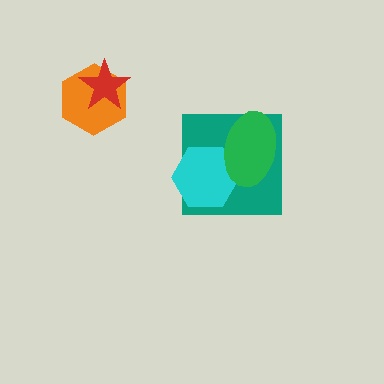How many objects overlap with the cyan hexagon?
2 objects overlap with the cyan hexagon.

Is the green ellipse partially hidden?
No, no other shape covers it.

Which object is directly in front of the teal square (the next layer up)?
The cyan hexagon is directly in front of the teal square.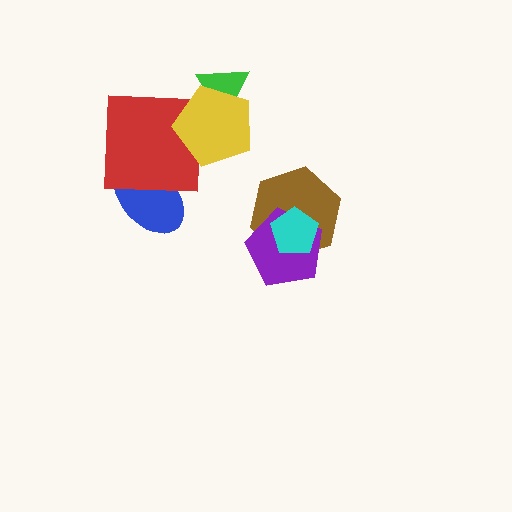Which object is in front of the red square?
The yellow pentagon is in front of the red square.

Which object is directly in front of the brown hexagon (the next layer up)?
The purple pentagon is directly in front of the brown hexagon.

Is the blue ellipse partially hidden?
Yes, it is partially covered by another shape.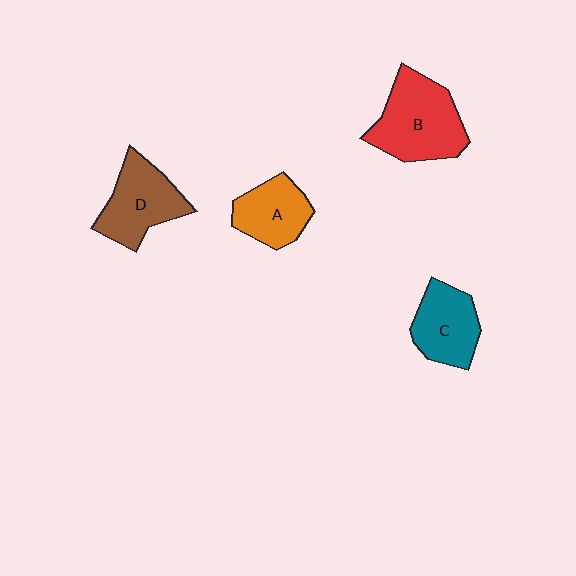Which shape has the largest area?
Shape B (red).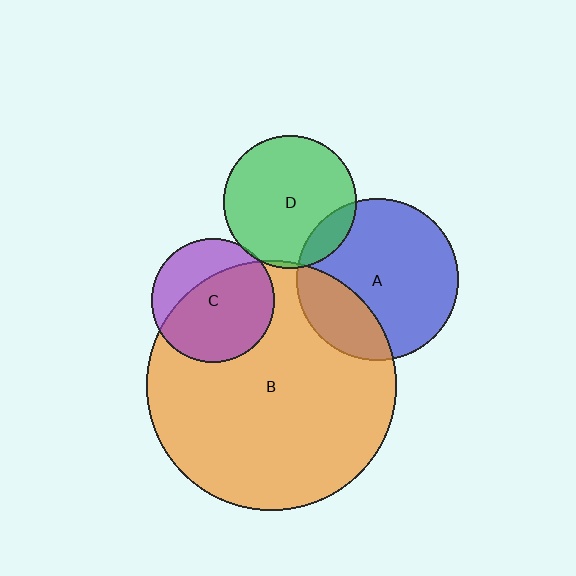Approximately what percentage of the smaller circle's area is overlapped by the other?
Approximately 15%.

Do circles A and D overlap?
Yes.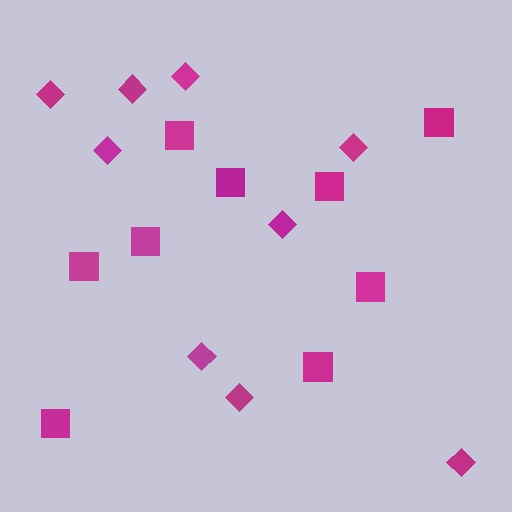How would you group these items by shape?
There are 2 groups: one group of squares (9) and one group of diamonds (9).